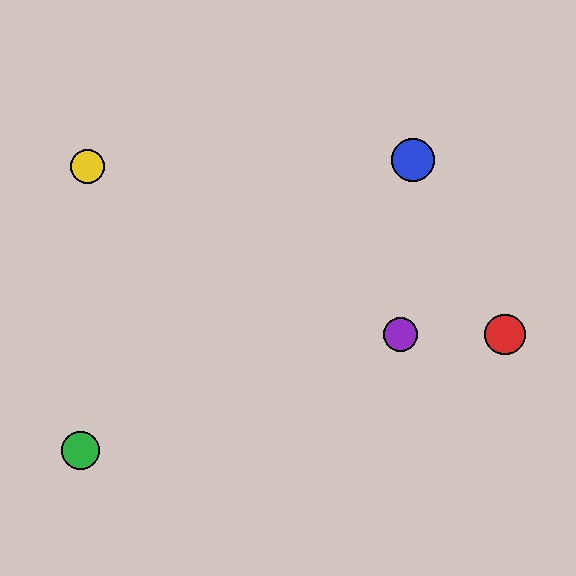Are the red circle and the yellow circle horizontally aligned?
No, the red circle is at y≈334 and the yellow circle is at y≈166.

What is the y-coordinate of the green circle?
The green circle is at y≈451.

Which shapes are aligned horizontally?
The red circle, the purple circle are aligned horizontally.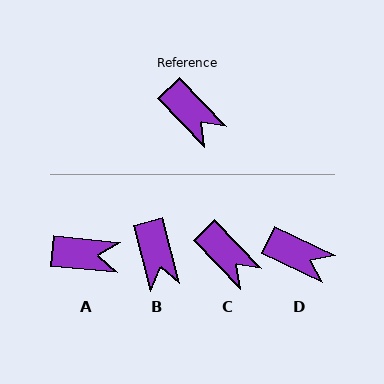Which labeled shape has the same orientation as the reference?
C.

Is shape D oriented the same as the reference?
No, it is off by about 20 degrees.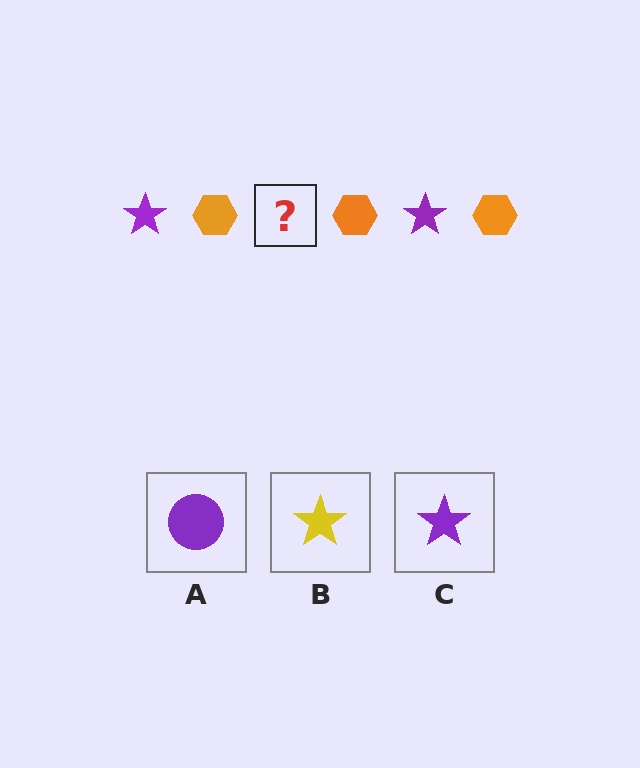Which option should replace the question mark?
Option C.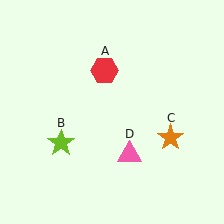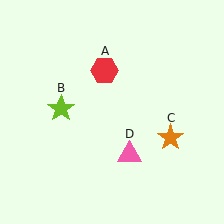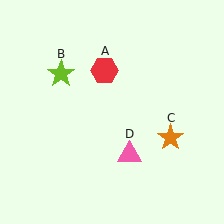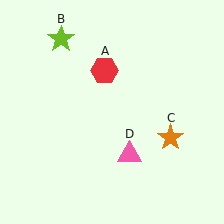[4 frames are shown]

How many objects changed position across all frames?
1 object changed position: lime star (object B).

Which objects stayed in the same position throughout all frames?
Red hexagon (object A) and orange star (object C) and pink triangle (object D) remained stationary.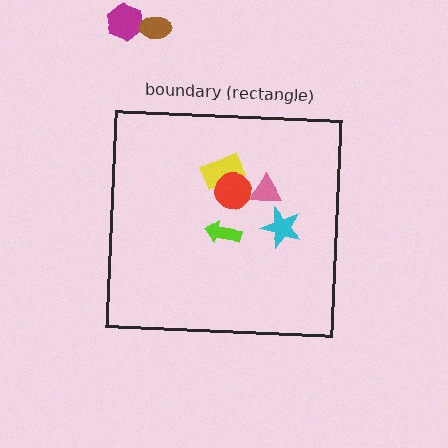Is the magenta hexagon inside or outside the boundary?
Outside.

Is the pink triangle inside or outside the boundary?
Inside.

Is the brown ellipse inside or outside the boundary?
Outside.